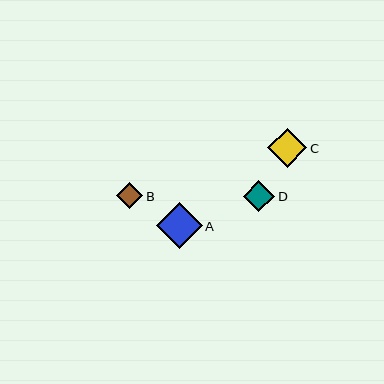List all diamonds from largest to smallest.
From largest to smallest: A, C, D, B.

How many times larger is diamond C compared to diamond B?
Diamond C is approximately 1.5 times the size of diamond B.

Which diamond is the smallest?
Diamond B is the smallest with a size of approximately 26 pixels.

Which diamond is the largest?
Diamond A is the largest with a size of approximately 46 pixels.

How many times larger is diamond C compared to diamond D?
Diamond C is approximately 1.2 times the size of diamond D.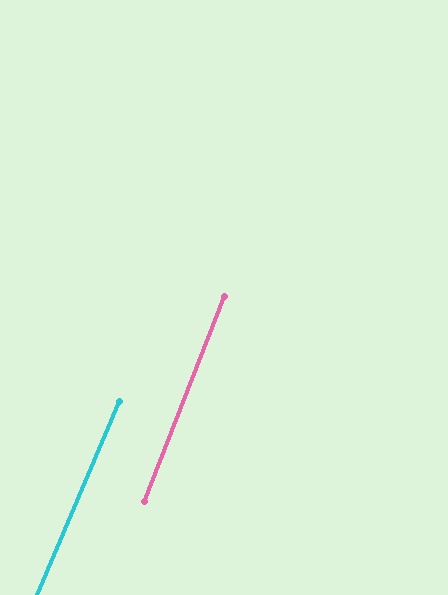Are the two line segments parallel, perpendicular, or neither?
Parallel — their directions differ by only 2.0°.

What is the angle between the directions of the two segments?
Approximately 2 degrees.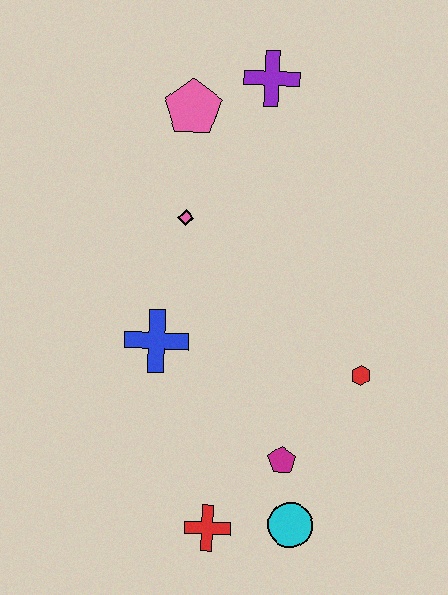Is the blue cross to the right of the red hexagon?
No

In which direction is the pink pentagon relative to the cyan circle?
The pink pentagon is above the cyan circle.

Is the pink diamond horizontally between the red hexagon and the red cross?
No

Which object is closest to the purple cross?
The pink pentagon is closest to the purple cross.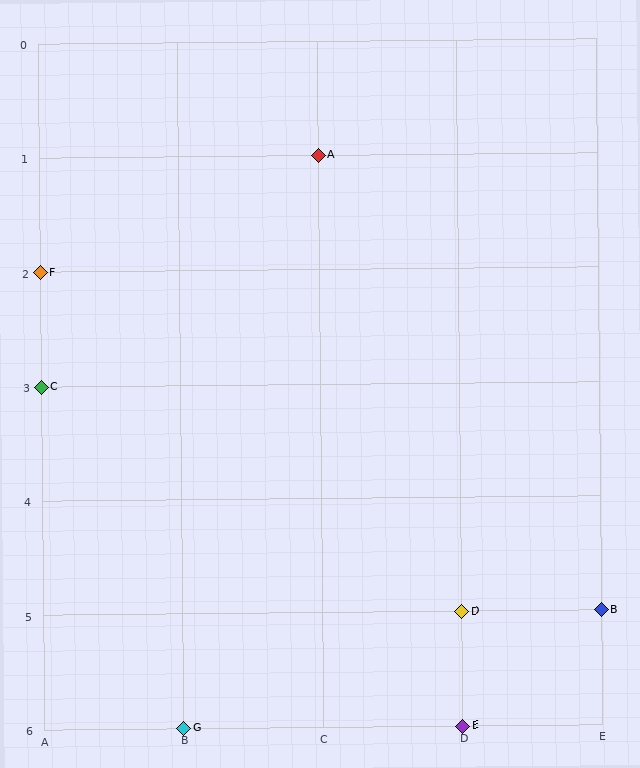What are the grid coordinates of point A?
Point A is at grid coordinates (C, 1).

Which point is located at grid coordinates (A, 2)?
Point F is at (A, 2).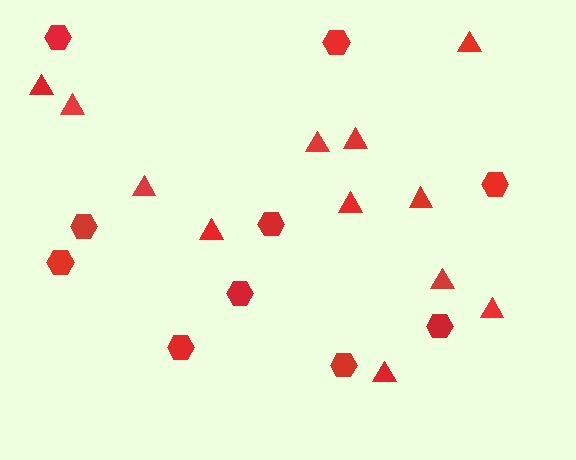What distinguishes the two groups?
There are 2 groups: one group of hexagons (10) and one group of triangles (12).